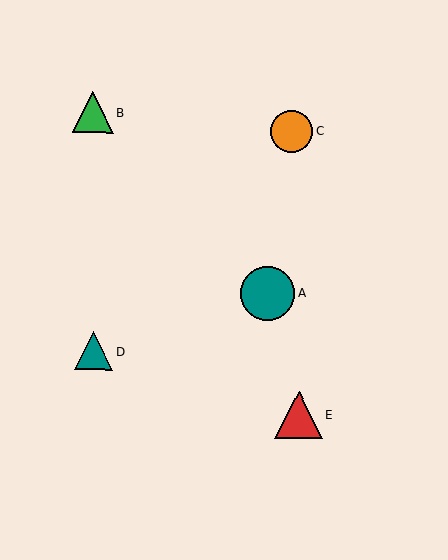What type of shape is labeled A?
Shape A is a teal circle.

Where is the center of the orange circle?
The center of the orange circle is at (291, 132).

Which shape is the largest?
The teal circle (labeled A) is the largest.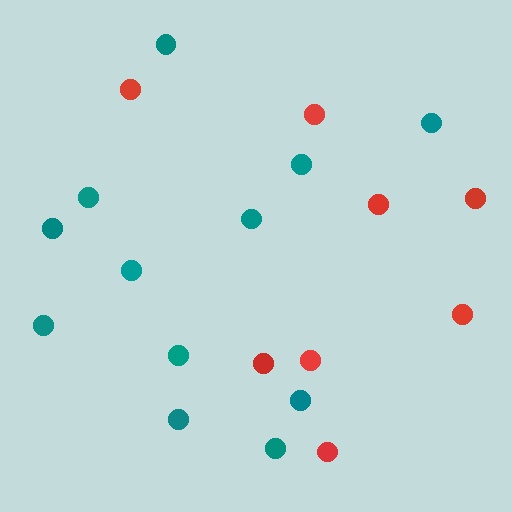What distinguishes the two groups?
There are 2 groups: one group of teal circles (12) and one group of red circles (8).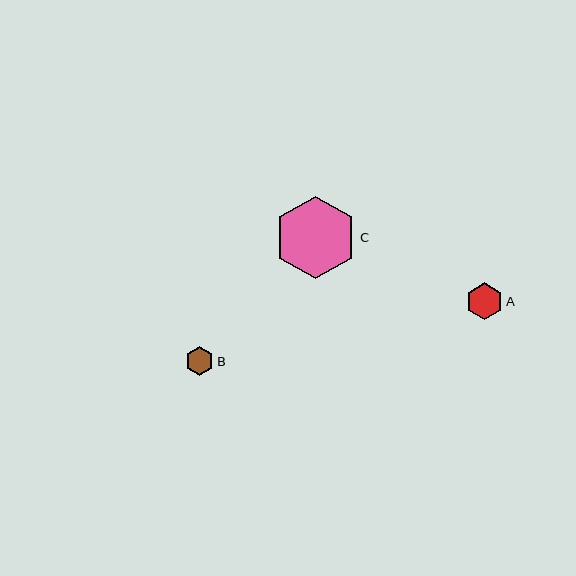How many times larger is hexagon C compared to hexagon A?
Hexagon C is approximately 2.2 times the size of hexagon A.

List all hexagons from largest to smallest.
From largest to smallest: C, A, B.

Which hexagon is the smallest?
Hexagon B is the smallest with a size of approximately 28 pixels.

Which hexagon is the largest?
Hexagon C is the largest with a size of approximately 83 pixels.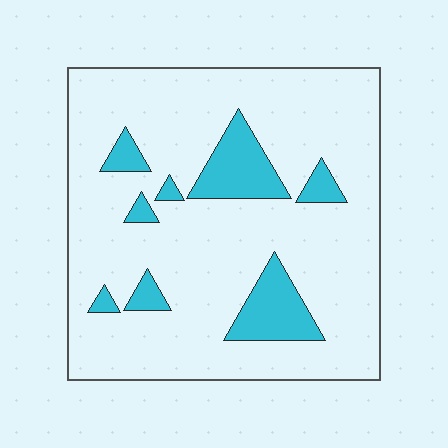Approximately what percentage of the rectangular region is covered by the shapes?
Approximately 15%.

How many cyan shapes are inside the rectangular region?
8.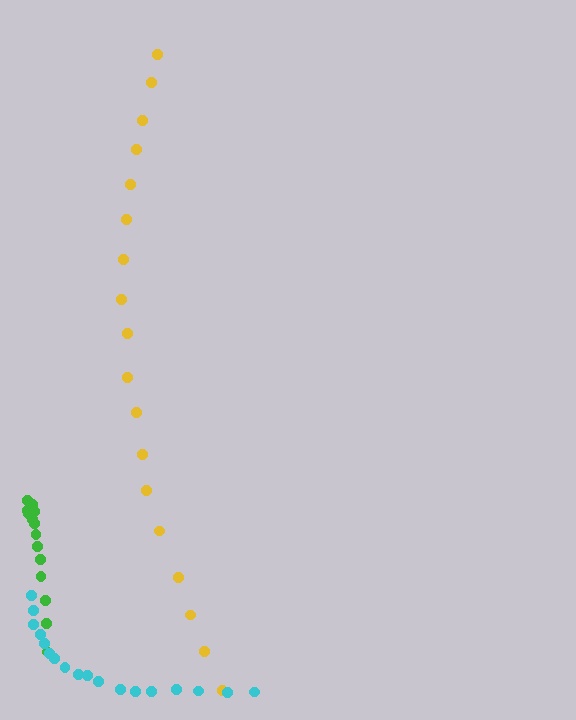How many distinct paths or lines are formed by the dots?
There are 3 distinct paths.